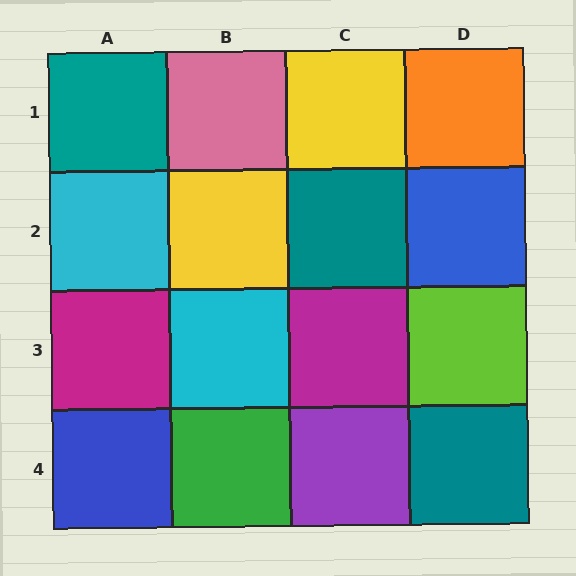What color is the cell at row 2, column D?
Blue.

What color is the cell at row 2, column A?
Cyan.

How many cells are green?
1 cell is green.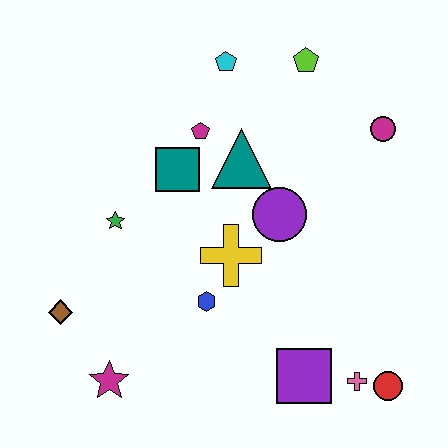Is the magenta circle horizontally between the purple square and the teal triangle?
No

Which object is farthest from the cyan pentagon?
The red circle is farthest from the cyan pentagon.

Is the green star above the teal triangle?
No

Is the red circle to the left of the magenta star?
No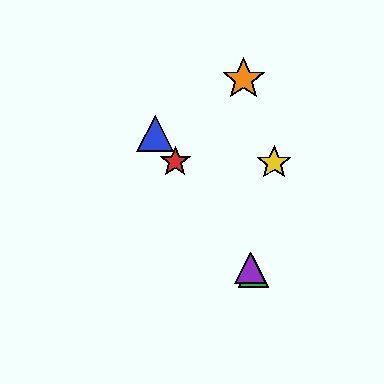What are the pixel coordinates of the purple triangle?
The purple triangle is at (251, 268).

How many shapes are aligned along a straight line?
4 shapes (the red star, the blue triangle, the green triangle, the purple triangle) are aligned along a straight line.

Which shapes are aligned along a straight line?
The red star, the blue triangle, the green triangle, the purple triangle are aligned along a straight line.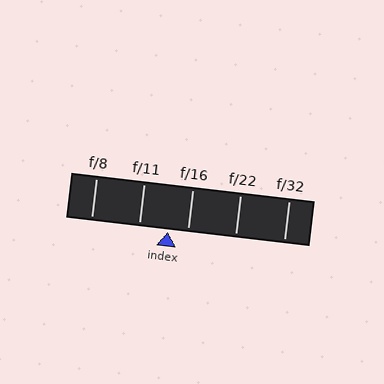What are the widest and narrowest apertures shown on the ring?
The widest aperture shown is f/8 and the narrowest is f/32.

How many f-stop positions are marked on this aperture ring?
There are 5 f-stop positions marked.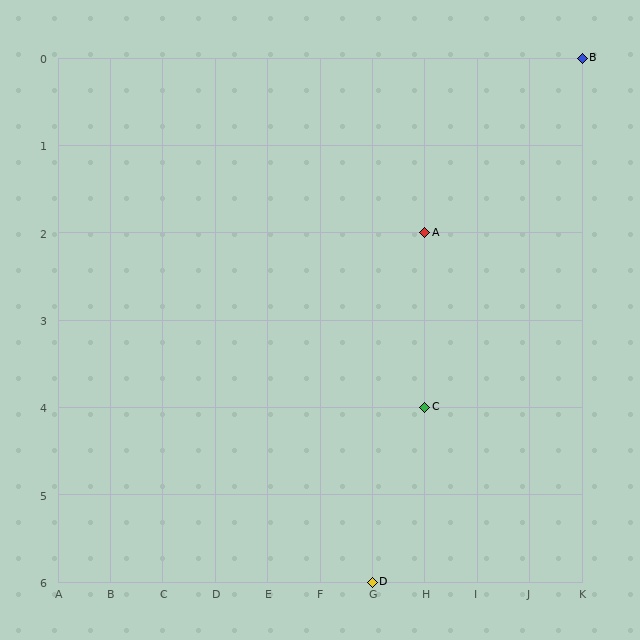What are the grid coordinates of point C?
Point C is at grid coordinates (H, 4).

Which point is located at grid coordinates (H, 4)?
Point C is at (H, 4).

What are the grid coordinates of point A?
Point A is at grid coordinates (H, 2).